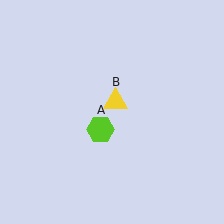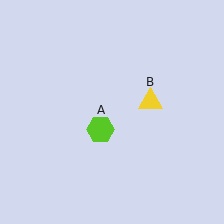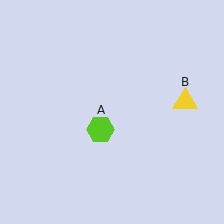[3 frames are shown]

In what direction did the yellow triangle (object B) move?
The yellow triangle (object B) moved right.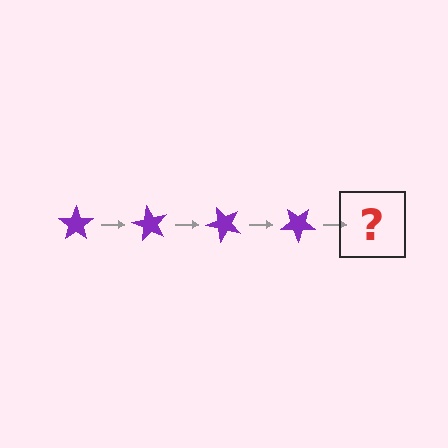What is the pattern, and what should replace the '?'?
The pattern is that the star rotates 60 degrees each step. The '?' should be a purple star rotated 240 degrees.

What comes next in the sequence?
The next element should be a purple star rotated 240 degrees.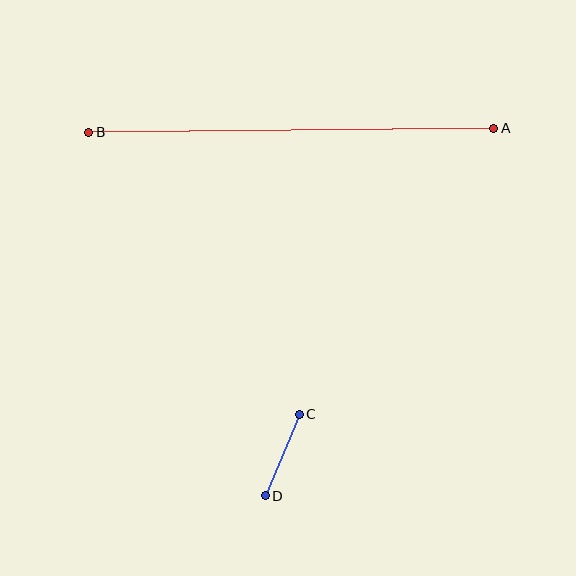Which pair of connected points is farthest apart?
Points A and B are farthest apart.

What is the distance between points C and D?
The distance is approximately 88 pixels.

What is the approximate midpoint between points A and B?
The midpoint is at approximately (291, 130) pixels.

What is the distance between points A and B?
The distance is approximately 405 pixels.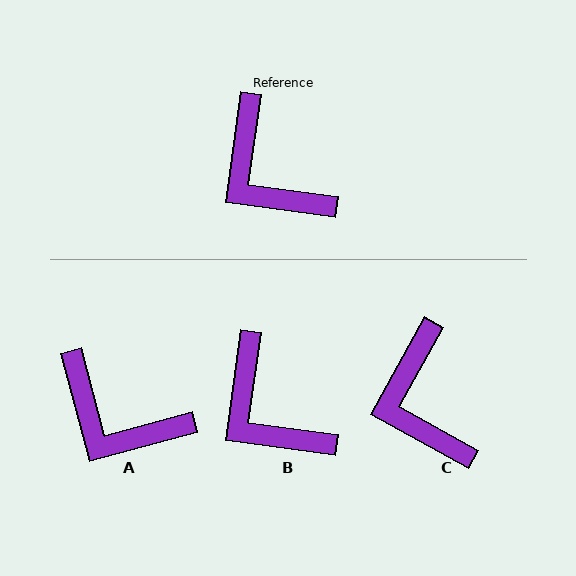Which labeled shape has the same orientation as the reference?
B.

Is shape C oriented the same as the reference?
No, it is off by about 21 degrees.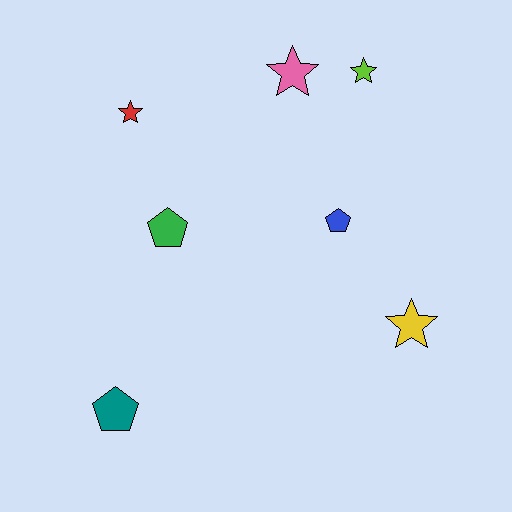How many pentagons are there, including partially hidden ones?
There are 3 pentagons.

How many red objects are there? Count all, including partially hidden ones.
There is 1 red object.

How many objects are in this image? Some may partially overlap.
There are 7 objects.